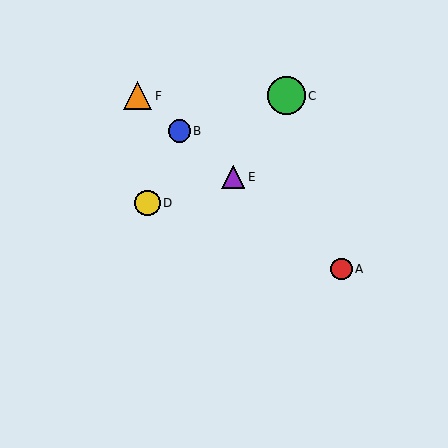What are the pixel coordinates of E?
Object E is at (233, 177).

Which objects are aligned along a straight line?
Objects A, B, E, F are aligned along a straight line.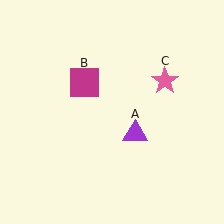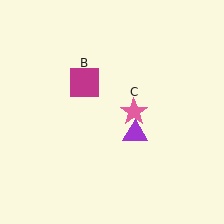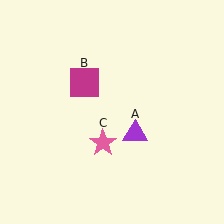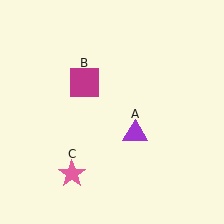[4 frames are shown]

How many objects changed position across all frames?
1 object changed position: pink star (object C).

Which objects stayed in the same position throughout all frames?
Purple triangle (object A) and magenta square (object B) remained stationary.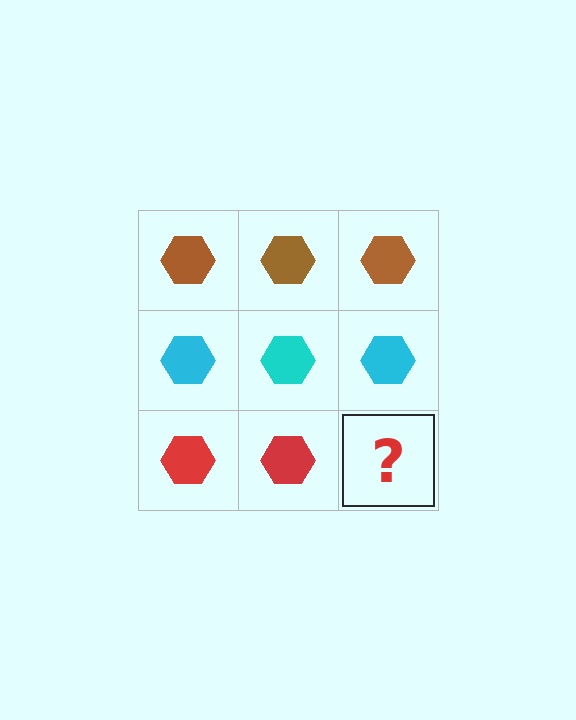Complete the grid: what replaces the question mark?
The question mark should be replaced with a red hexagon.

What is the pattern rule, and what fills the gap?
The rule is that each row has a consistent color. The gap should be filled with a red hexagon.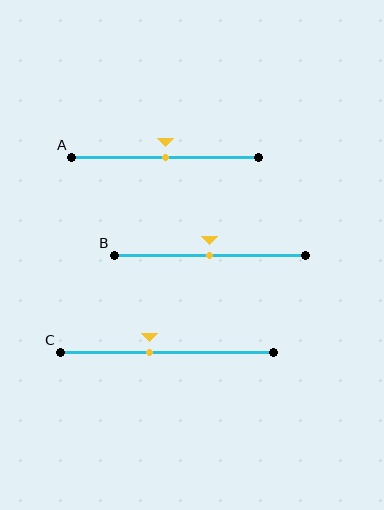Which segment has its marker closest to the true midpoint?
Segment A has its marker closest to the true midpoint.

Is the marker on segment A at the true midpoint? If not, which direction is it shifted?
Yes, the marker on segment A is at the true midpoint.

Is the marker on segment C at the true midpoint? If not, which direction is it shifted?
No, the marker on segment C is shifted to the left by about 8% of the segment length.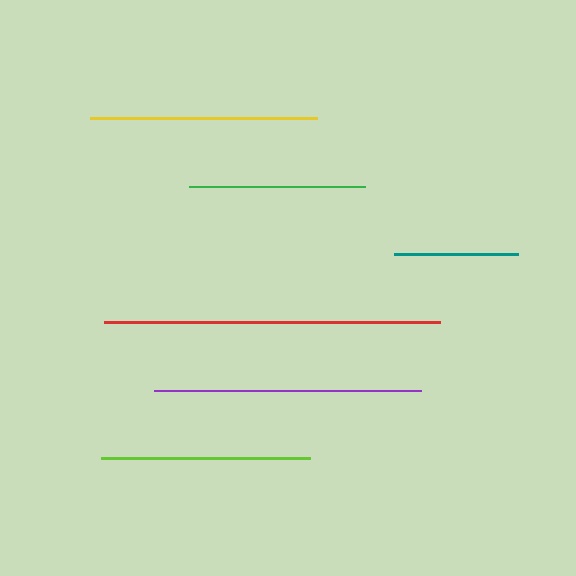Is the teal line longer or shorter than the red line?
The red line is longer than the teal line.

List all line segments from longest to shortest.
From longest to shortest: red, purple, yellow, lime, green, teal.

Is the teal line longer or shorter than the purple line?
The purple line is longer than the teal line.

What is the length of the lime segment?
The lime segment is approximately 209 pixels long.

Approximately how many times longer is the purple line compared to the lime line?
The purple line is approximately 1.3 times the length of the lime line.